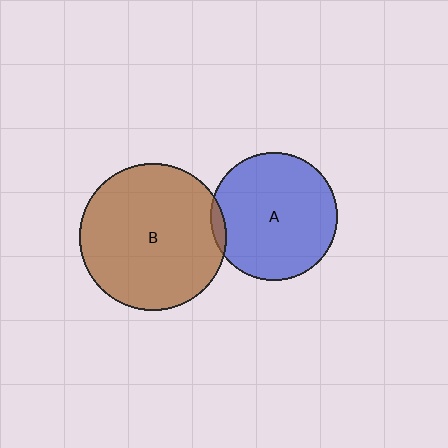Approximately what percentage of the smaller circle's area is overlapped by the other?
Approximately 5%.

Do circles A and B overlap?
Yes.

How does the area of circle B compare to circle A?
Approximately 1.3 times.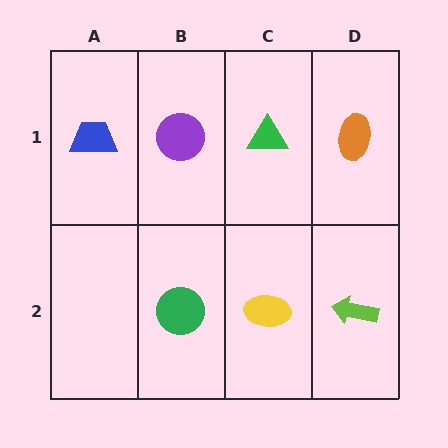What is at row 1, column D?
An orange ellipse.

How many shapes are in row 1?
4 shapes.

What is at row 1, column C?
A green triangle.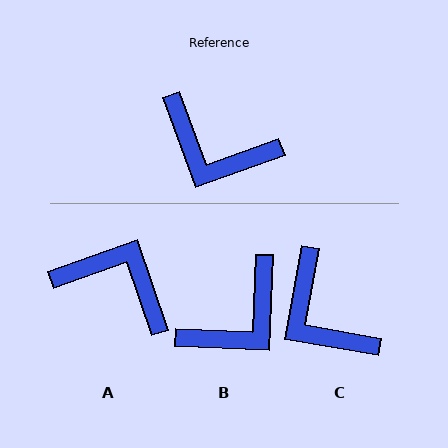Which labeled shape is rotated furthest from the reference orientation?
A, about 179 degrees away.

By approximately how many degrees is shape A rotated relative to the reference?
Approximately 179 degrees counter-clockwise.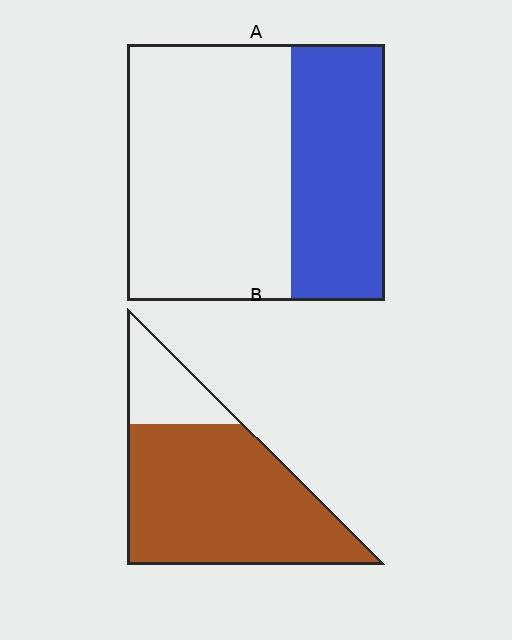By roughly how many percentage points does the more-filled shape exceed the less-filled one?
By roughly 45 percentage points (B over A).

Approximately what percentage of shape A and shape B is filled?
A is approximately 35% and B is approximately 80%.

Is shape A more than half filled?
No.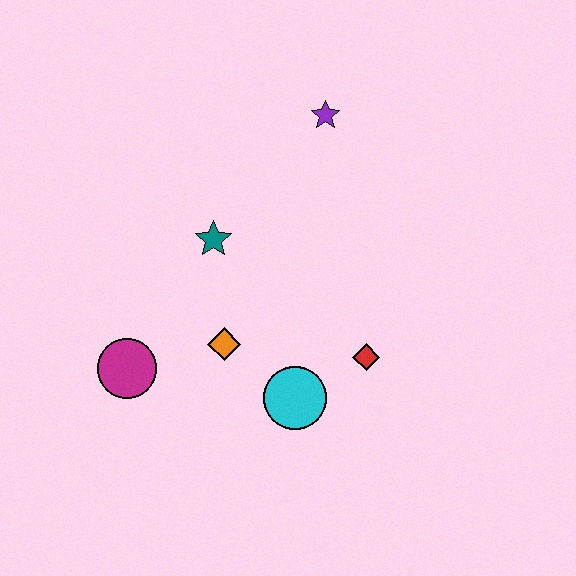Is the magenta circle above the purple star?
No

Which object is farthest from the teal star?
The red diamond is farthest from the teal star.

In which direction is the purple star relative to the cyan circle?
The purple star is above the cyan circle.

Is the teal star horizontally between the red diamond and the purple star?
No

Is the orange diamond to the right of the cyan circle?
No